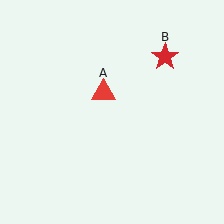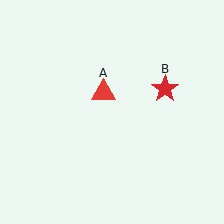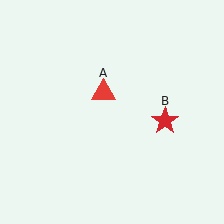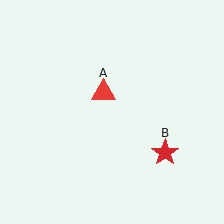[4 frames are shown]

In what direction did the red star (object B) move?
The red star (object B) moved down.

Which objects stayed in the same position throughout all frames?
Red triangle (object A) remained stationary.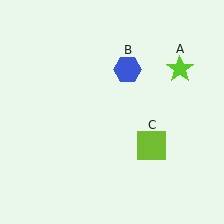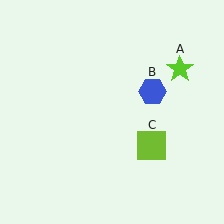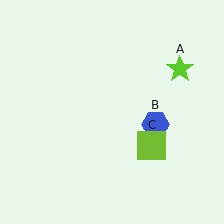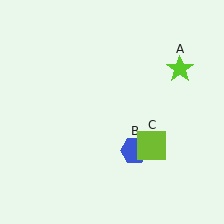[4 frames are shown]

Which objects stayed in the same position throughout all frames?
Lime star (object A) and lime square (object C) remained stationary.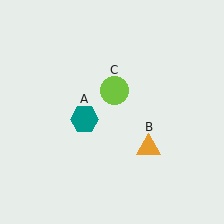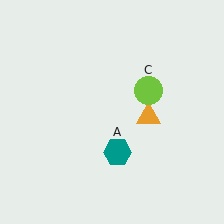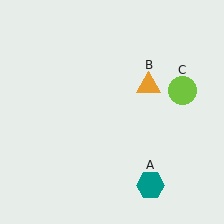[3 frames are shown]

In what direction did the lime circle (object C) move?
The lime circle (object C) moved right.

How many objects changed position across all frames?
3 objects changed position: teal hexagon (object A), orange triangle (object B), lime circle (object C).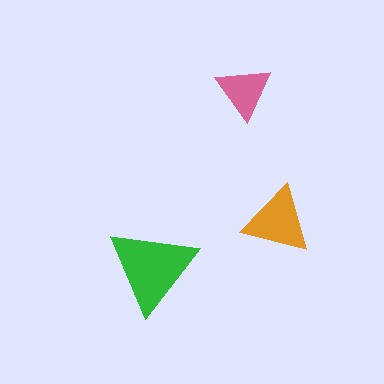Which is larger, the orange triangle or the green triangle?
The green one.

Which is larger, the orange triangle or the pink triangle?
The orange one.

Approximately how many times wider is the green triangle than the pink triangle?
About 1.5 times wider.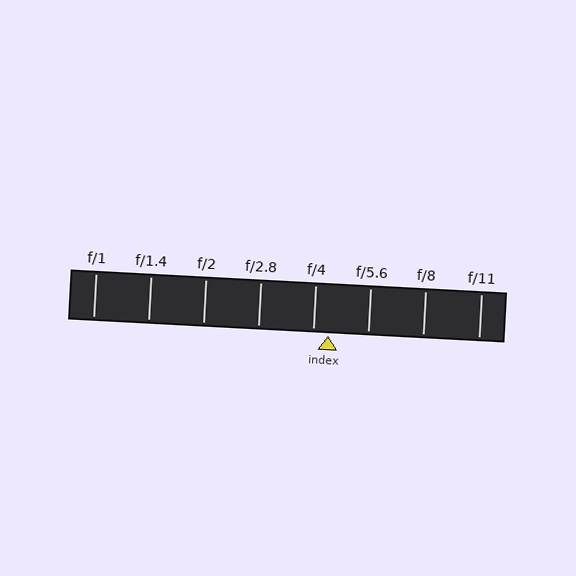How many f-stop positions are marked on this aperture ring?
There are 8 f-stop positions marked.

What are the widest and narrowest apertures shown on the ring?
The widest aperture shown is f/1 and the narrowest is f/11.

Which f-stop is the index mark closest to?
The index mark is closest to f/4.